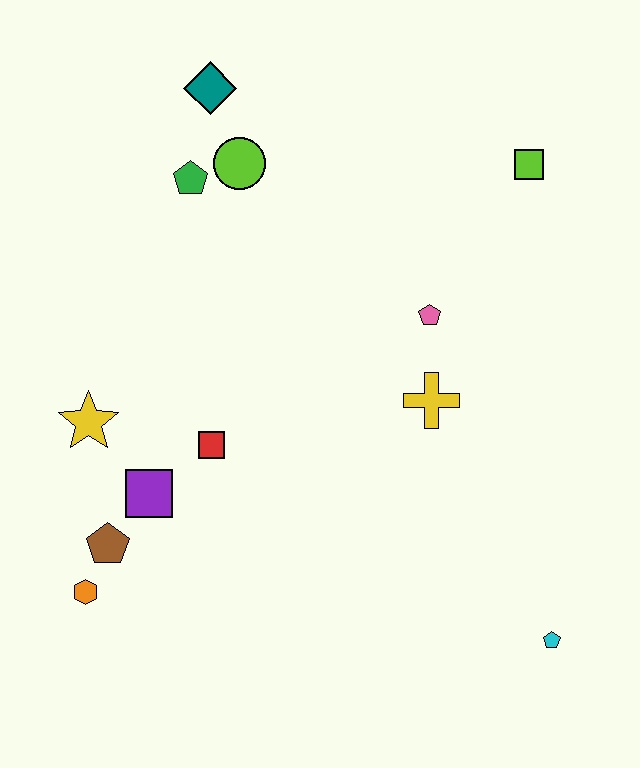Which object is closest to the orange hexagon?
The brown pentagon is closest to the orange hexagon.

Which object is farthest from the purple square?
The lime square is farthest from the purple square.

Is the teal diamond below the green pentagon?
No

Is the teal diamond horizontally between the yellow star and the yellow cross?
Yes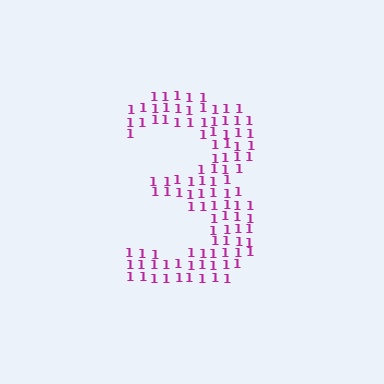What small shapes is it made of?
It is made of small digit 1's.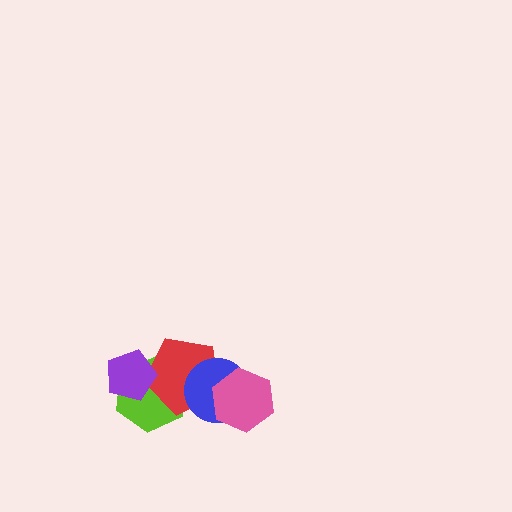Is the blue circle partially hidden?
Yes, it is partially covered by another shape.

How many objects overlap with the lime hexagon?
2 objects overlap with the lime hexagon.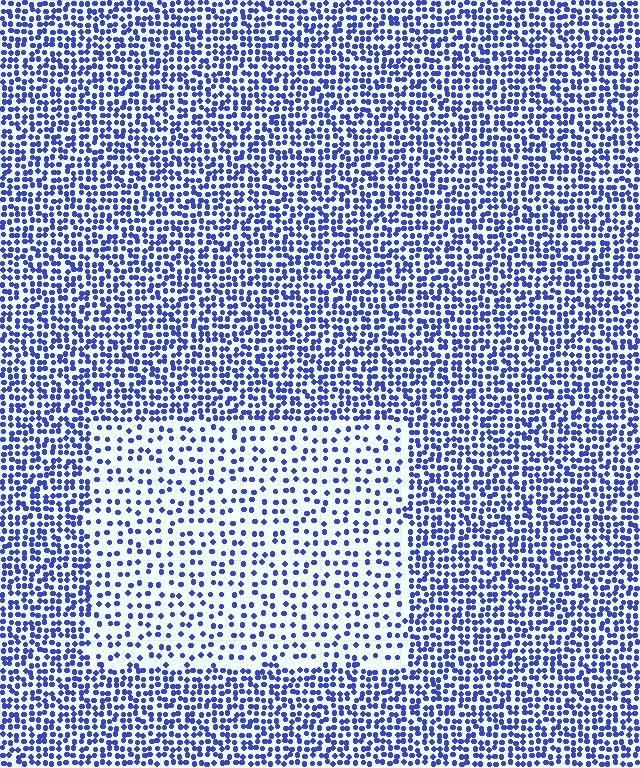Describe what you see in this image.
The image contains small blue elements arranged at two different densities. A rectangle-shaped region is visible where the elements are less densely packed than the surrounding area.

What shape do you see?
I see a rectangle.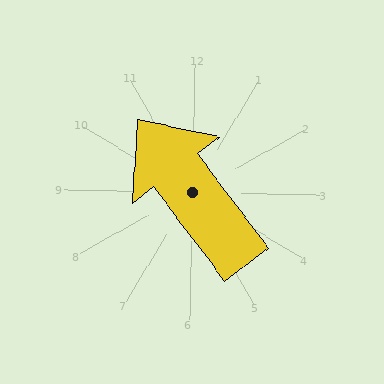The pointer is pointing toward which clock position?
Roughly 11 o'clock.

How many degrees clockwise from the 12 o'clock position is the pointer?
Approximately 322 degrees.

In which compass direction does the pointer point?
Northwest.